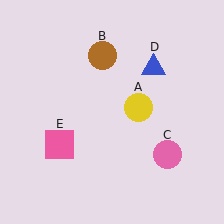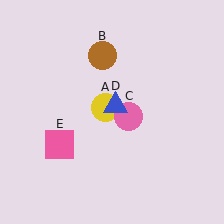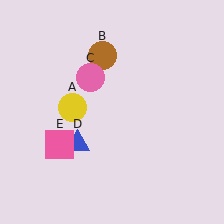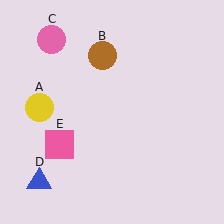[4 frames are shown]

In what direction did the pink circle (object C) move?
The pink circle (object C) moved up and to the left.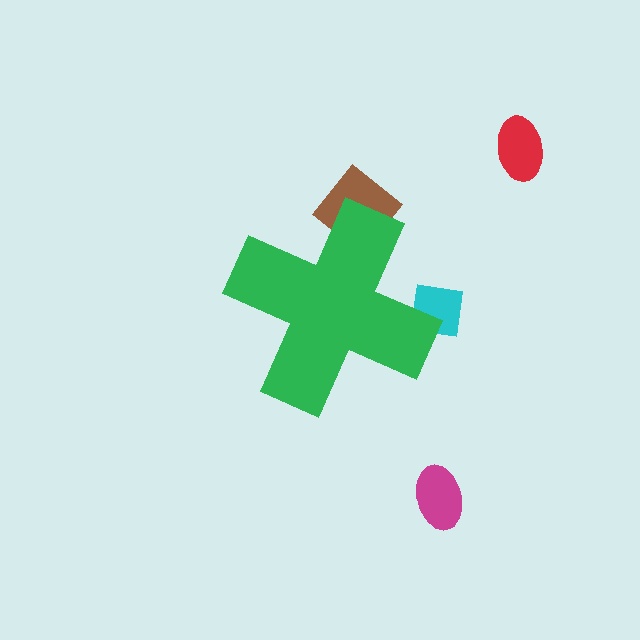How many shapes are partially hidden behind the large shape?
2 shapes are partially hidden.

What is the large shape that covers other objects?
A green cross.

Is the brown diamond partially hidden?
Yes, the brown diamond is partially hidden behind the green cross.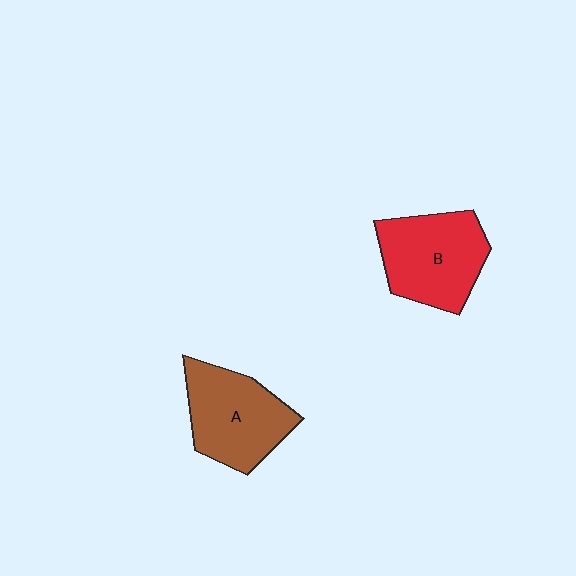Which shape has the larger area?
Shape B (red).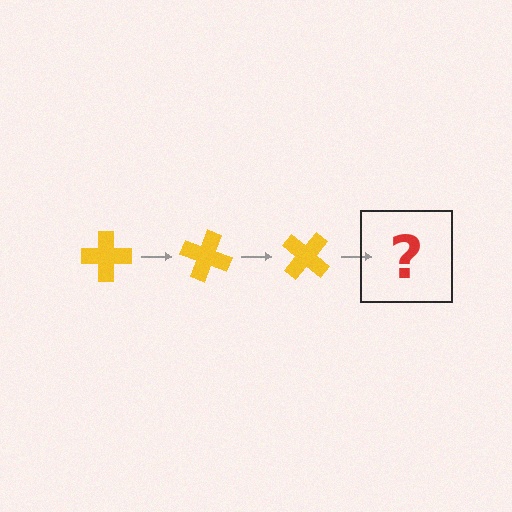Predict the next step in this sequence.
The next step is a yellow cross rotated 60 degrees.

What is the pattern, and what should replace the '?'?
The pattern is that the cross rotates 20 degrees each step. The '?' should be a yellow cross rotated 60 degrees.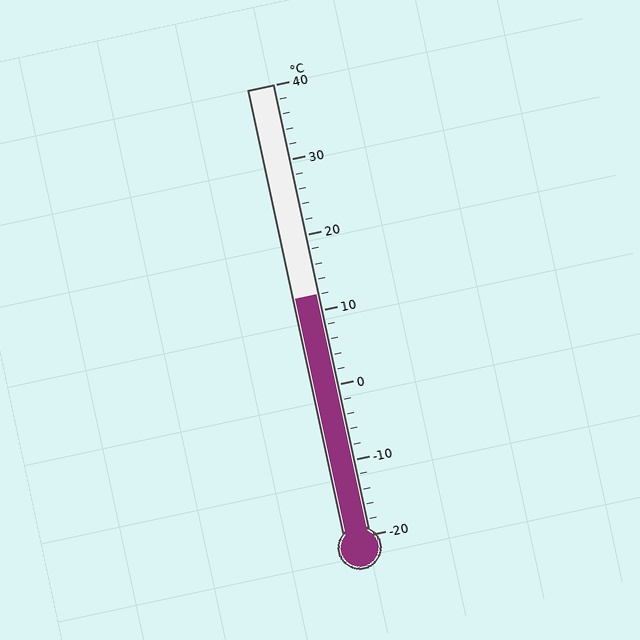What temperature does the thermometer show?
The thermometer shows approximately 12°C.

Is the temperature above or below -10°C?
The temperature is above -10°C.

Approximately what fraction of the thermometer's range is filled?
The thermometer is filled to approximately 55% of its range.